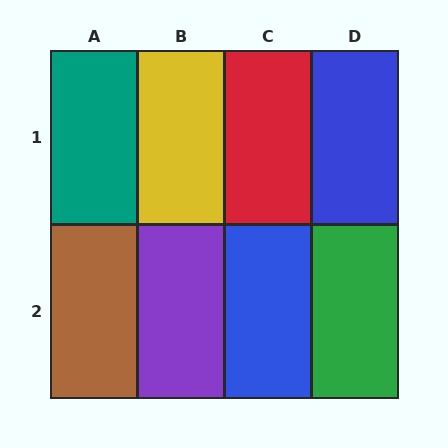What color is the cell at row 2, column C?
Blue.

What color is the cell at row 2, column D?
Green.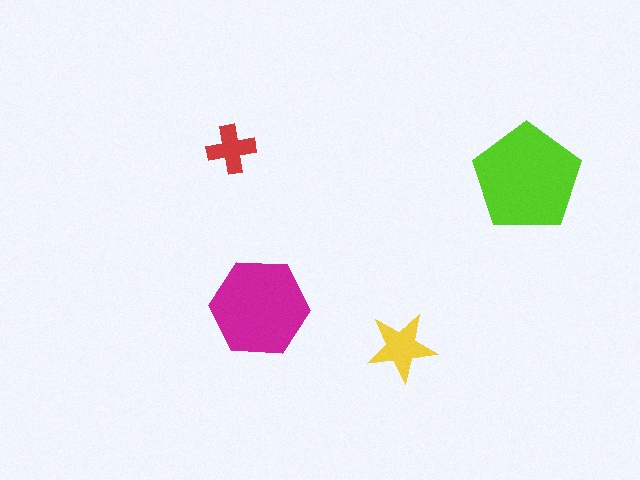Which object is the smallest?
The red cross.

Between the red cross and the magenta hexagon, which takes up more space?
The magenta hexagon.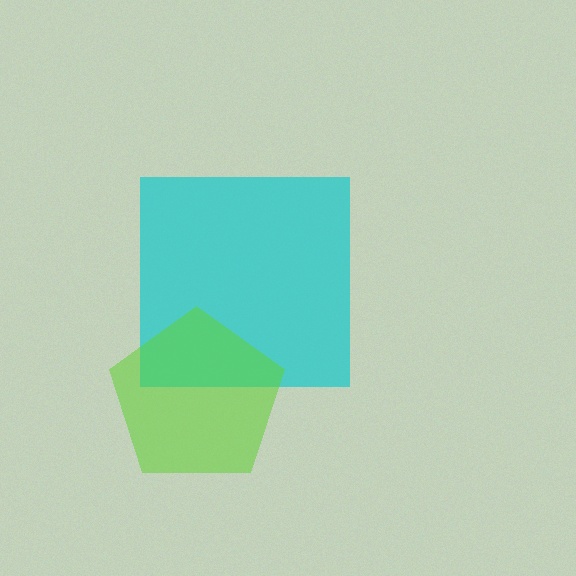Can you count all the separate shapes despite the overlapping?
Yes, there are 2 separate shapes.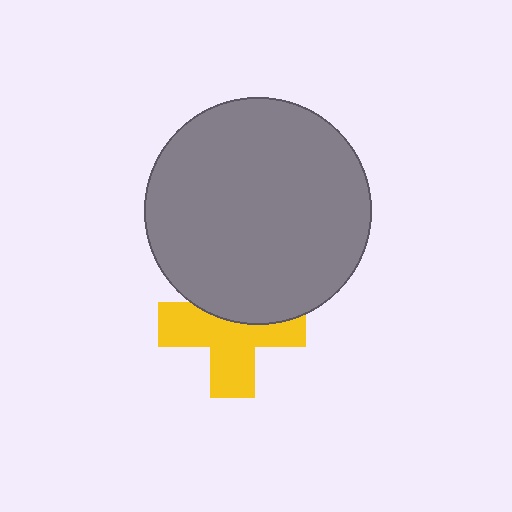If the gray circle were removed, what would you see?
You would see the complete yellow cross.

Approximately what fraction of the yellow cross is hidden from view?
Roughly 38% of the yellow cross is hidden behind the gray circle.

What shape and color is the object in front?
The object in front is a gray circle.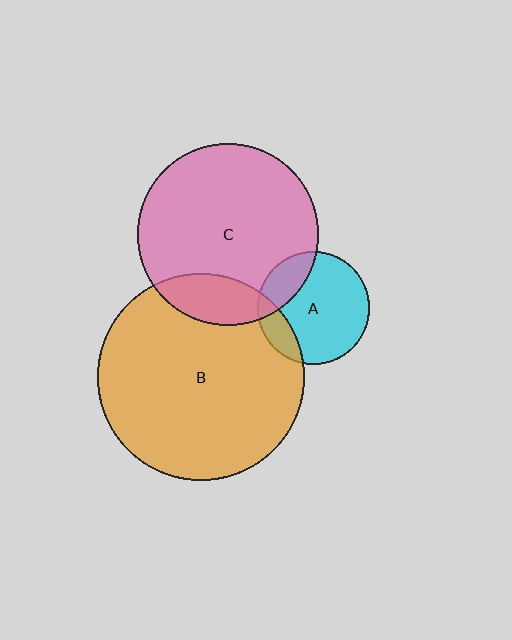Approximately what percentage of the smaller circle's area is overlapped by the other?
Approximately 20%.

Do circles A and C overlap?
Yes.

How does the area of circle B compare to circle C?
Approximately 1.3 times.